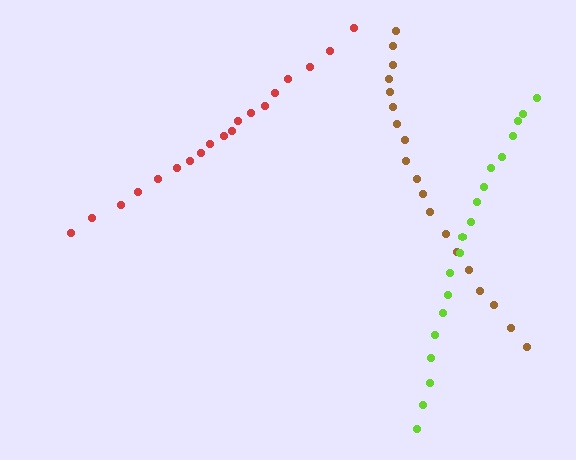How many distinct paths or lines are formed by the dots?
There are 3 distinct paths.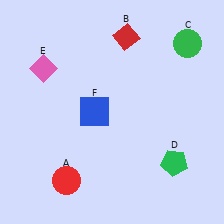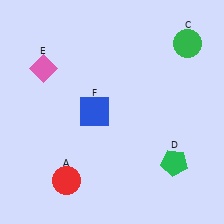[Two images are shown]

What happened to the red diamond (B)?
The red diamond (B) was removed in Image 2. It was in the top-right area of Image 1.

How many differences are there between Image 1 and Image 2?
There is 1 difference between the two images.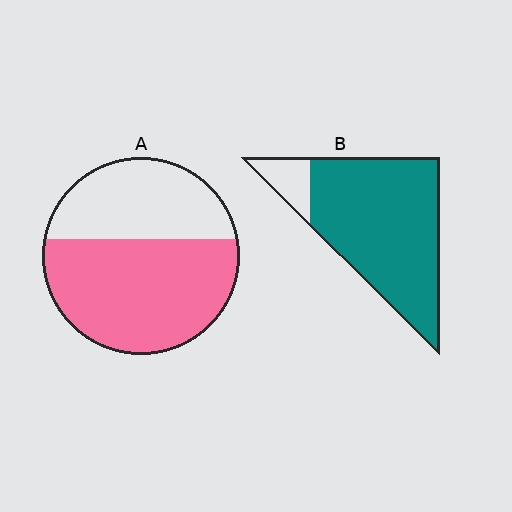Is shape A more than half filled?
Yes.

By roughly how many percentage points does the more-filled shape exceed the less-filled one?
By roughly 25 percentage points (B over A).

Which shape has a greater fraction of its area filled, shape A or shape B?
Shape B.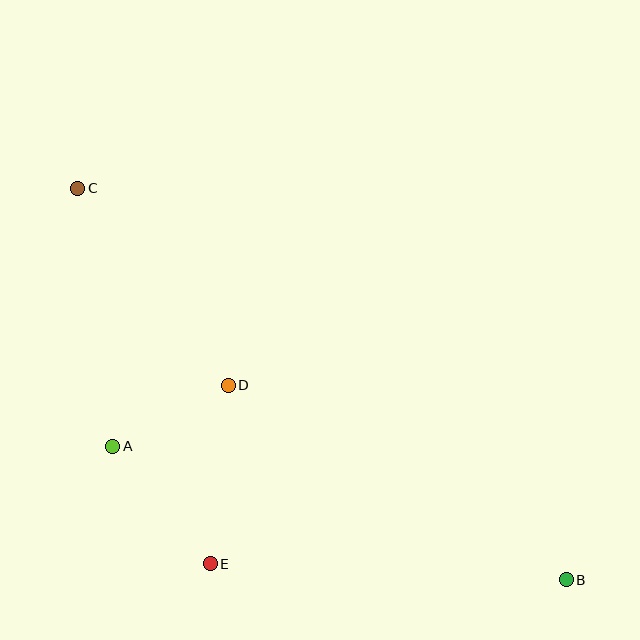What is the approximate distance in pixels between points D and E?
The distance between D and E is approximately 179 pixels.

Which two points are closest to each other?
Points A and D are closest to each other.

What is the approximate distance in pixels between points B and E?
The distance between B and E is approximately 356 pixels.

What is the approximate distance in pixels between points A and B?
The distance between A and B is approximately 473 pixels.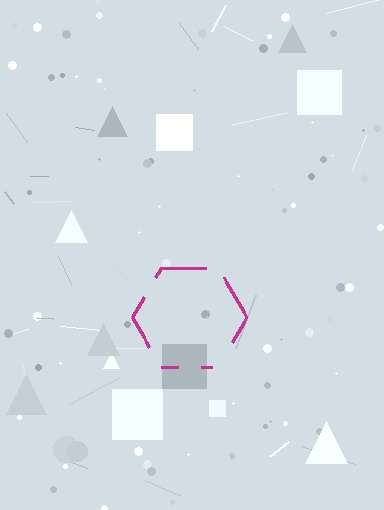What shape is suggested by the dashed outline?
The dashed outline suggests a hexagon.